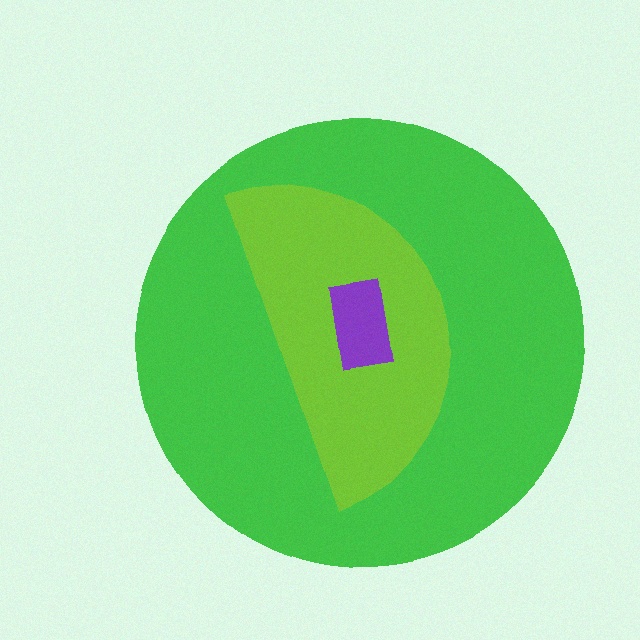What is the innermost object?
The purple rectangle.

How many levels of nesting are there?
3.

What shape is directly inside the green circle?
The lime semicircle.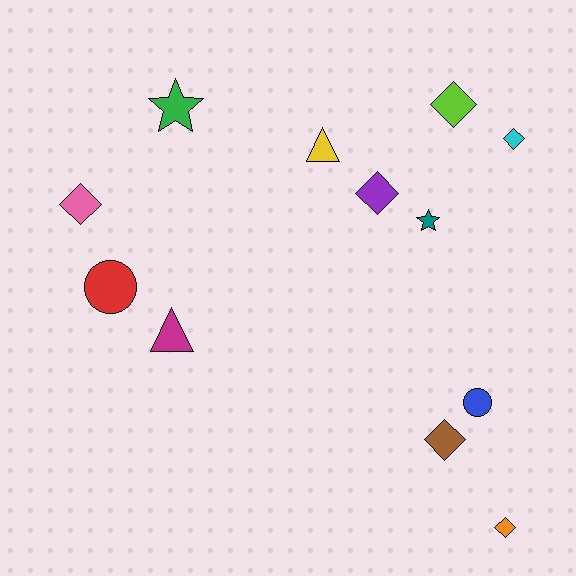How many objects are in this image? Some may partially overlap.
There are 12 objects.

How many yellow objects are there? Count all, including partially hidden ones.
There is 1 yellow object.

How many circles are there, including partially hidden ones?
There are 2 circles.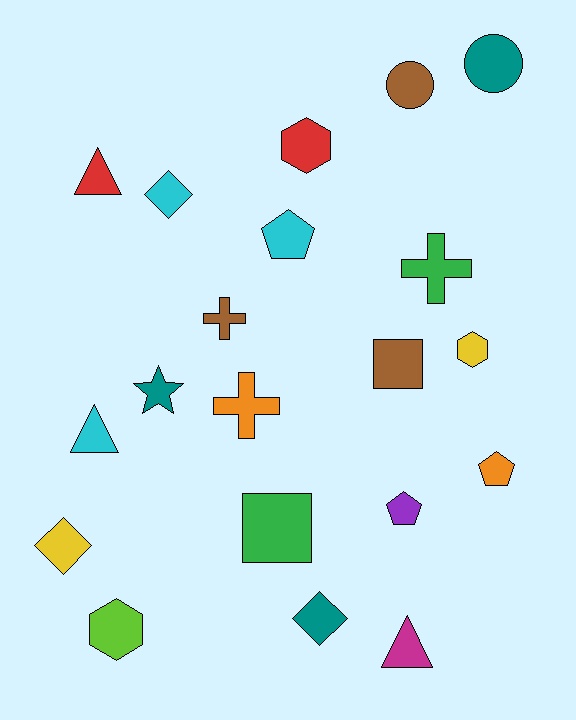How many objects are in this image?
There are 20 objects.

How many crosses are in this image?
There are 3 crosses.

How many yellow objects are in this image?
There are 2 yellow objects.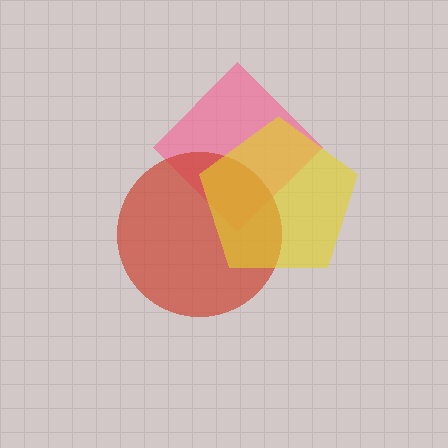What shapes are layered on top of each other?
The layered shapes are: a pink diamond, a red circle, a yellow pentagon.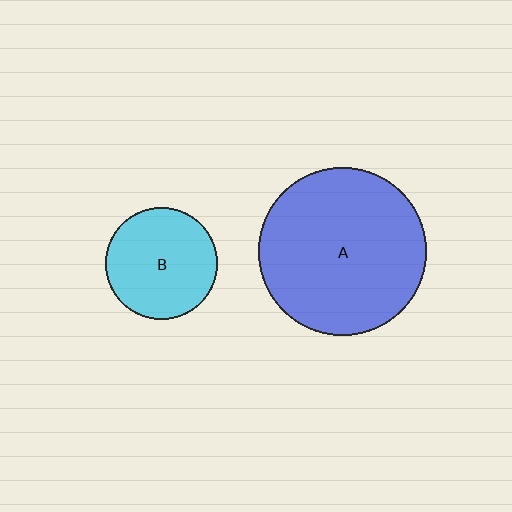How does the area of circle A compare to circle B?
Approximately 2.2 times.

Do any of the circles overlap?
No, none of the circles overlap.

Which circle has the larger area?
Circle A (blue).